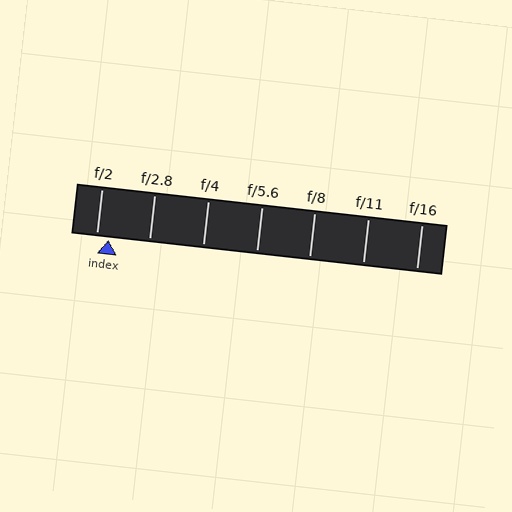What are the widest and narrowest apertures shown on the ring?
The widest aperture shown is f/2 and the narrowest is f/16.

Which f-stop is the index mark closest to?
The index mark is closest to f/2.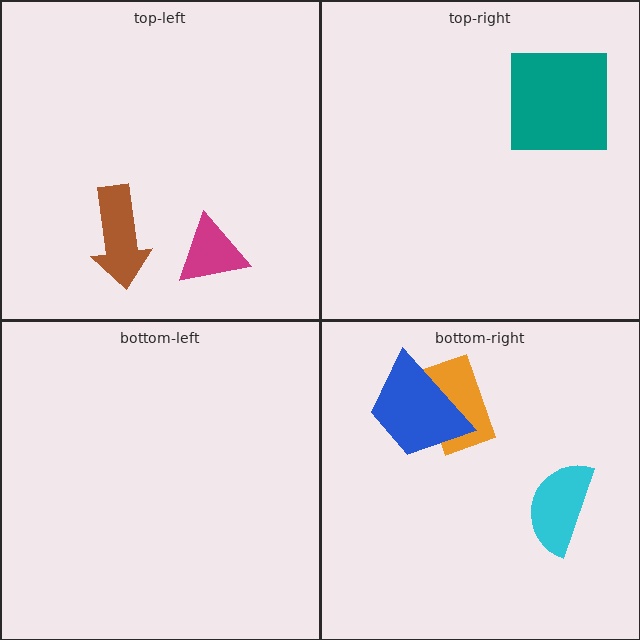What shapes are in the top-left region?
The brown arrow, the magenta triangle.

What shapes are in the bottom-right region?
The orange rectangle, the blue trapezoid, the cyan semicircle.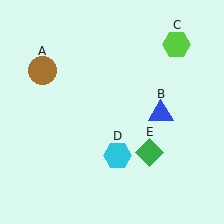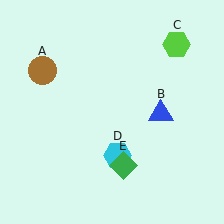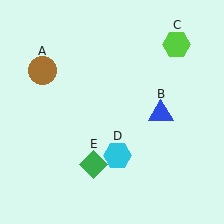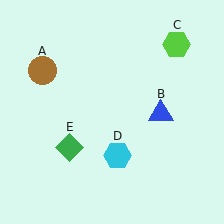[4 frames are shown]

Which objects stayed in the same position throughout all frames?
Brown circle (object A) and blue triangle (object B) and lime hexagon (object C) and cyan hexagon (object D) remained stationary.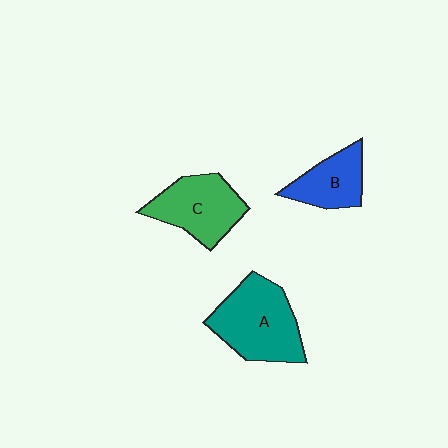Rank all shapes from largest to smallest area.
From largest to smallest: A (teal), C (green), B (blue).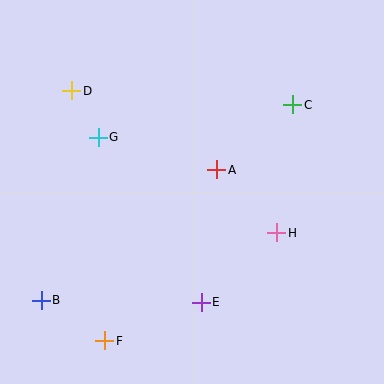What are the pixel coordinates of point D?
Point D is at (72, 91).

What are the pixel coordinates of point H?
Point H is at (277, 233).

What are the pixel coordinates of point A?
Point A is at (217, 170).